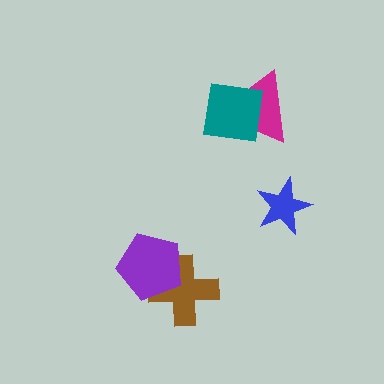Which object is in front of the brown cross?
The purple pentagon is in front of the brown cross.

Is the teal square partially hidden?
No, no other shape covers it.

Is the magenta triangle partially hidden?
Yes, it is partially covered by another shape.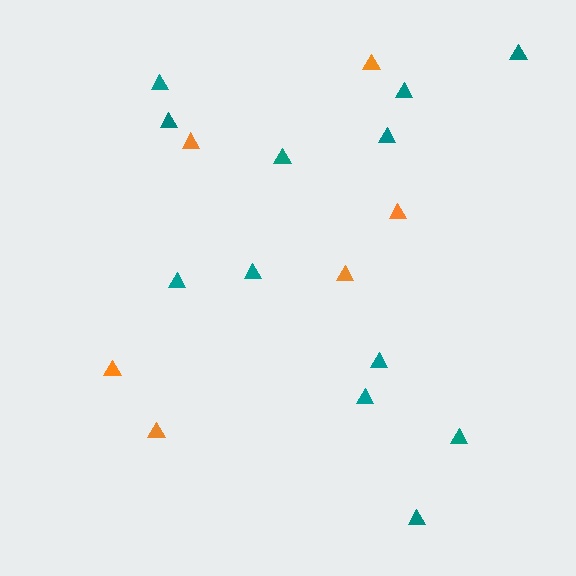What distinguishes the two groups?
There are 2 groups: one group of teal triangles (12) and one group of orange triangles (6).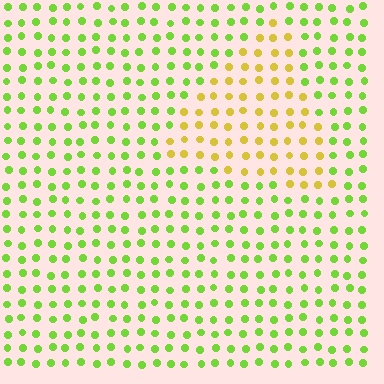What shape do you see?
I see a triangle.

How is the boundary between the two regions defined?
The boundary is defined purely by a slight shift in hue (about 45 degrees). Spacing, size, and orientation are identical on both sides.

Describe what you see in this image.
The image is filled with small lime elements in a uniform arrangement. A triangle-shaped region is visible where the elements are tinted to a slightly different hue, forming a subtle color boundary.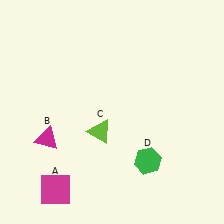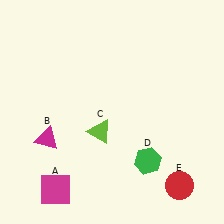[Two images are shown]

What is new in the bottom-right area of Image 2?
A red circle (E) was added in the bottom-right area of Image 2.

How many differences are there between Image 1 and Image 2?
There is 1 difference between the two images.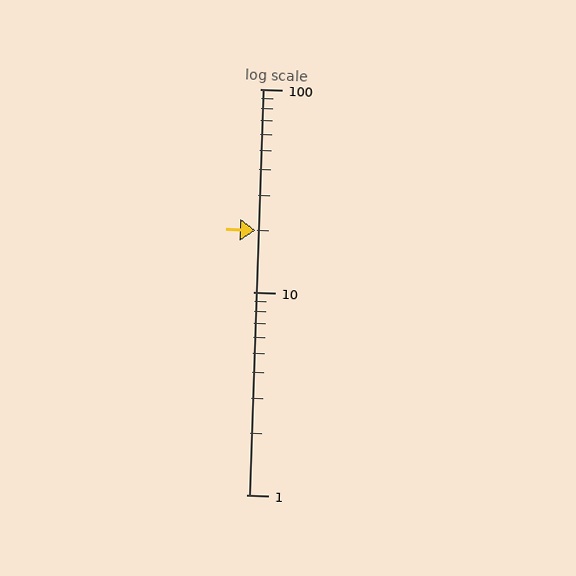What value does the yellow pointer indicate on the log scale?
The pointer indicates approximately 20.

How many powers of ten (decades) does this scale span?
The scale spans 2 decades, from 1 to 100.